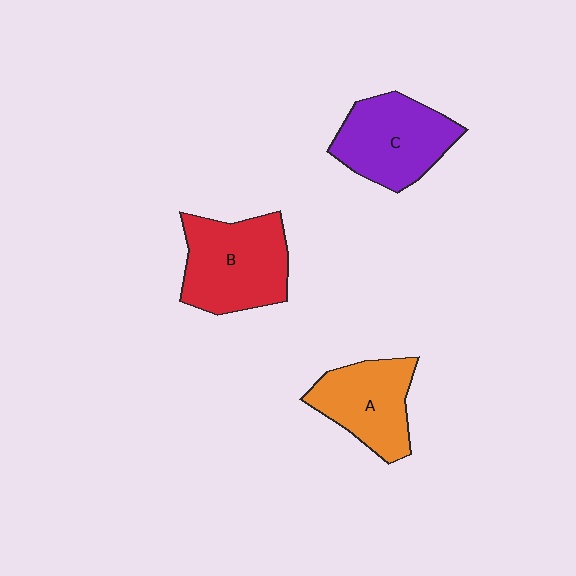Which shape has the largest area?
Shape B (red).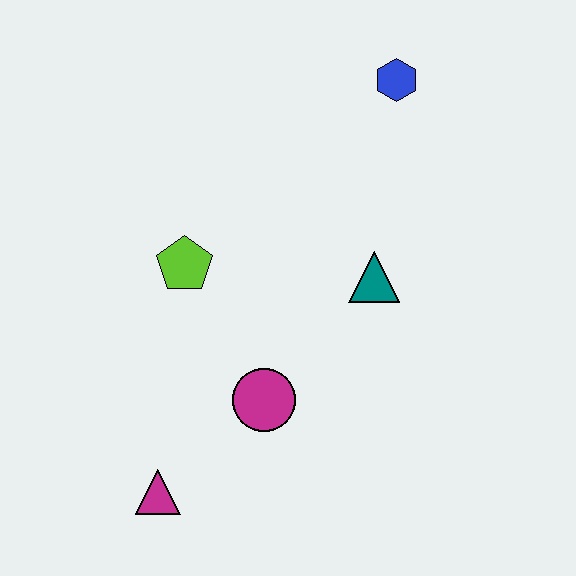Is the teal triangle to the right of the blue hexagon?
No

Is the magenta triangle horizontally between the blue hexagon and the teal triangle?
No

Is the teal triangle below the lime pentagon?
Yes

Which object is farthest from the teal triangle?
The magenta triangle is farthest from the teal triangle.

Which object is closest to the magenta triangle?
The magenta circle is closest to the magenta triangle.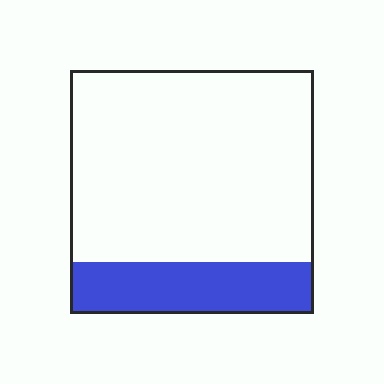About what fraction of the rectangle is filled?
About one fifth (1/5).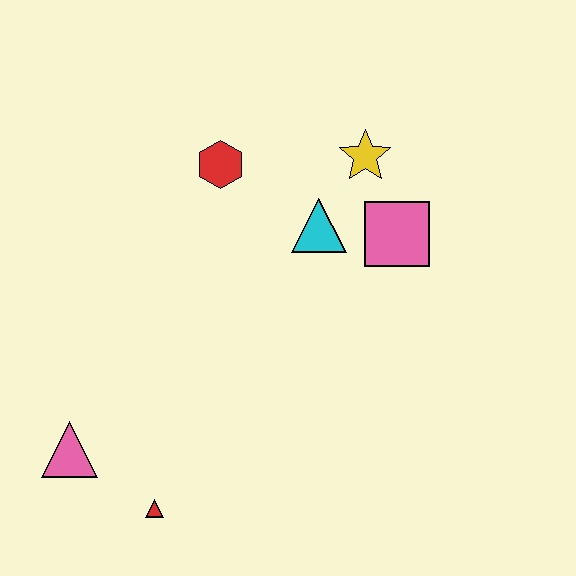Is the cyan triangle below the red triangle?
No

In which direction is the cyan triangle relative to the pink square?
The cyan triangle is to the left of the pink square.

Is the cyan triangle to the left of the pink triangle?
No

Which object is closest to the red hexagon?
The cyan triangle is closest to the red hexagon.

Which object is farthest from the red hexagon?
The red triangle is farthest from the red hexagon.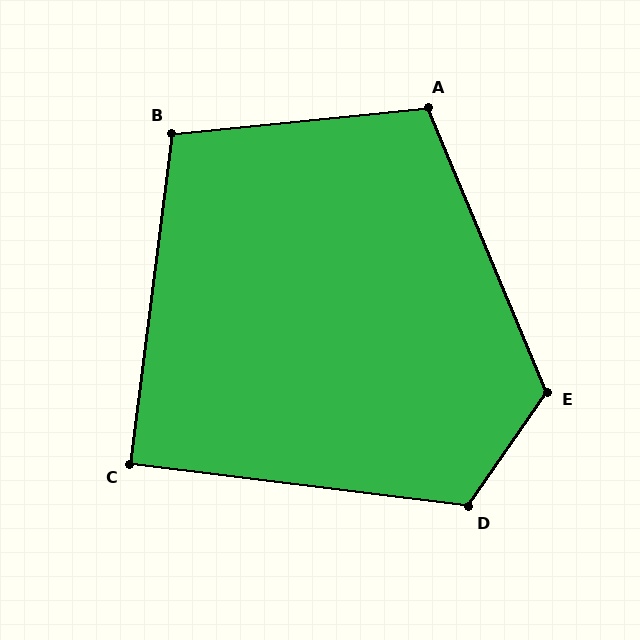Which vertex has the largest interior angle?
E, at approximately 123 degrees.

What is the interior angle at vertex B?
Approximately 103 degrees (obtuse).